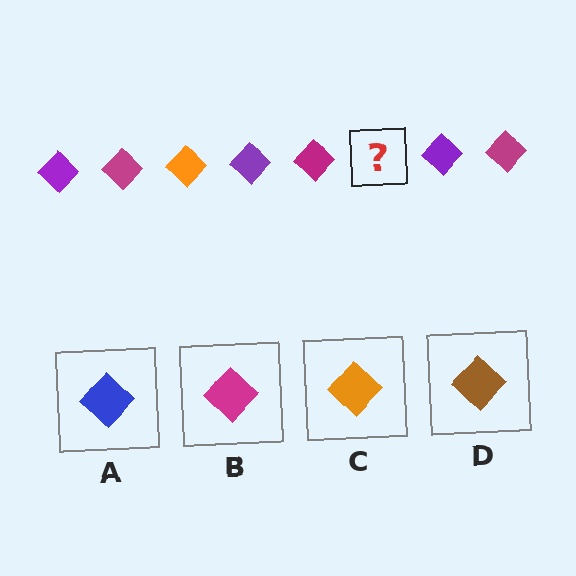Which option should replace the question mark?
Option C.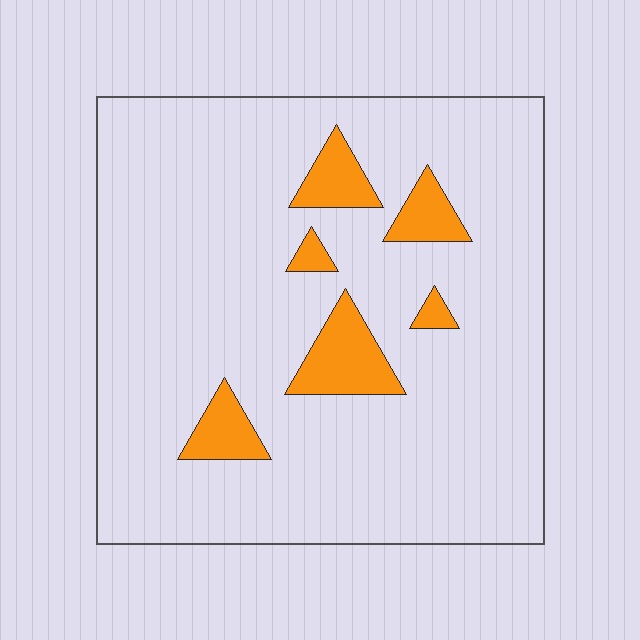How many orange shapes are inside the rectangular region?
6.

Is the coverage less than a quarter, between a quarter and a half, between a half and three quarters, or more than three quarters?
Less than a quarter.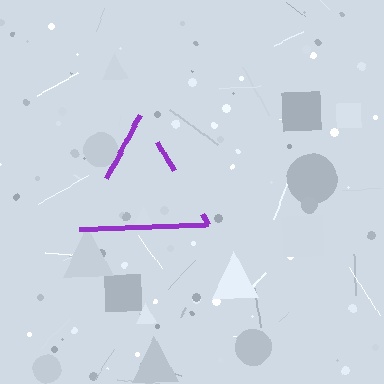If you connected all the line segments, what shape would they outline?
They would outline a triangle.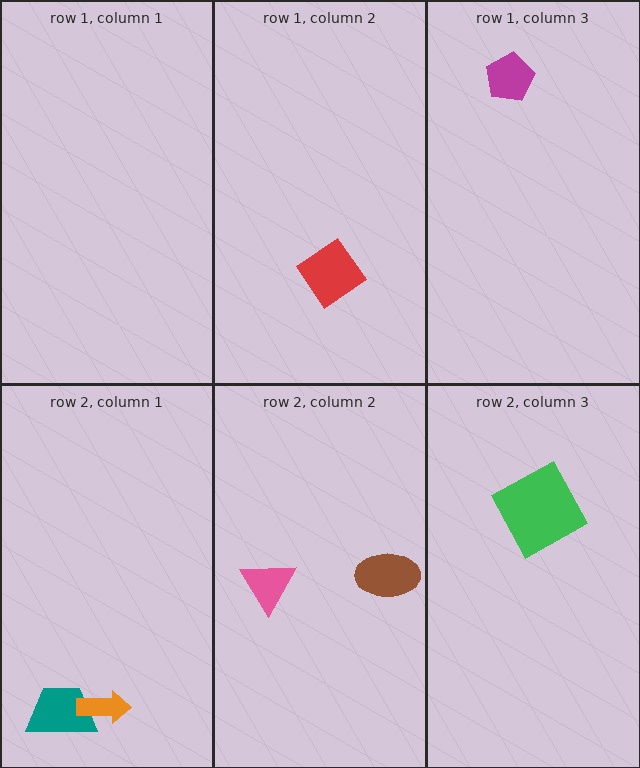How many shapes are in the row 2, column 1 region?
2.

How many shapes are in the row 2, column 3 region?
1.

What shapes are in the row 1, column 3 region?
The magenta pentagon.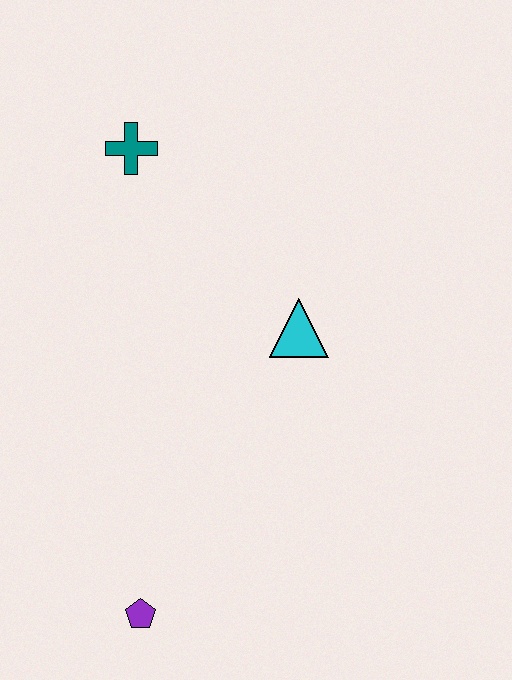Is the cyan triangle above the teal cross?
No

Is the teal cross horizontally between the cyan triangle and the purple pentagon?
No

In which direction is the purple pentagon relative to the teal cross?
The purple pentagon is below the teal cross.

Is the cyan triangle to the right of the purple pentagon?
Yes